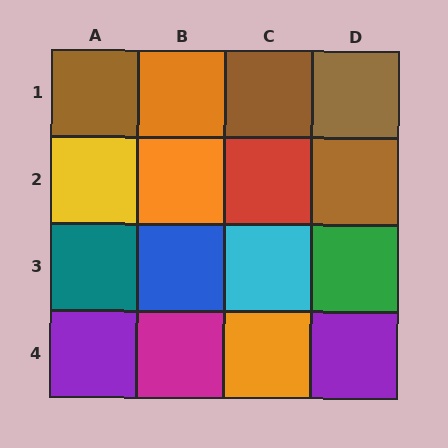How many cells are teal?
1 cell is teal.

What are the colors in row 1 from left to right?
Brown, orange, brown, brown.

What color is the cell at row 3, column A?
Teal.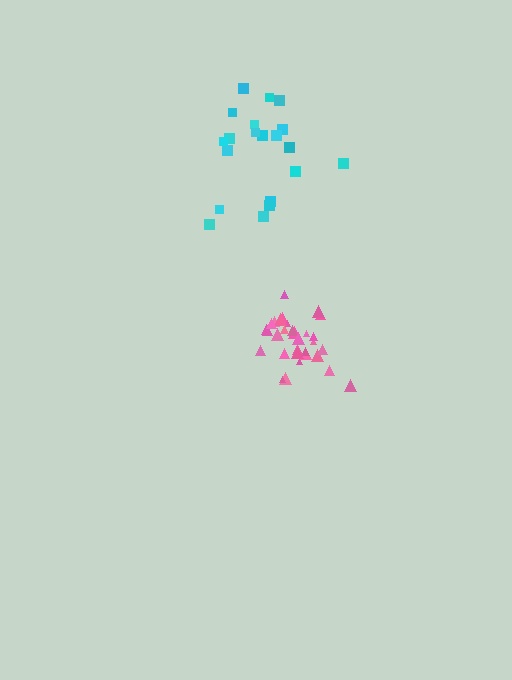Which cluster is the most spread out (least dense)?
Cyan.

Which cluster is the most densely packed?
Pink.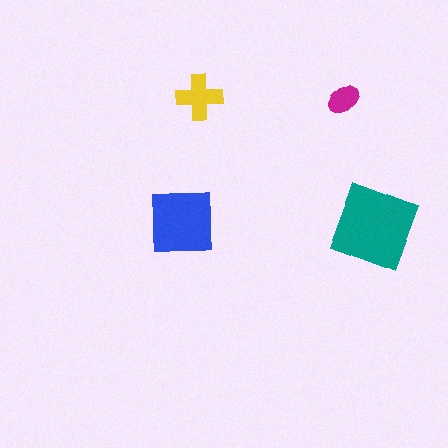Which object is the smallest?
The magenta ellipse.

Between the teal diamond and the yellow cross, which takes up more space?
The teal diamond.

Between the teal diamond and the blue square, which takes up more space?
The teal diamond.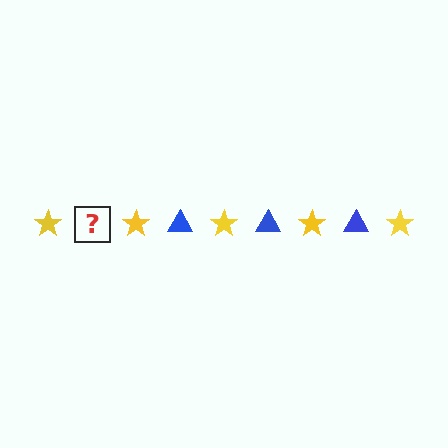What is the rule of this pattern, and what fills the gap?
The rule is that the pattern alternates between yellow star and blue triangle. The gap should be filled with a blue triangle.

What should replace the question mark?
The question mark should be replaced with a blue triangle.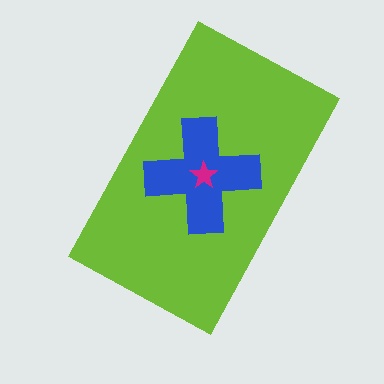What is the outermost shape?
The lime rectangle.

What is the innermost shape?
The magenta star.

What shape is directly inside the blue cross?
The magenta star.